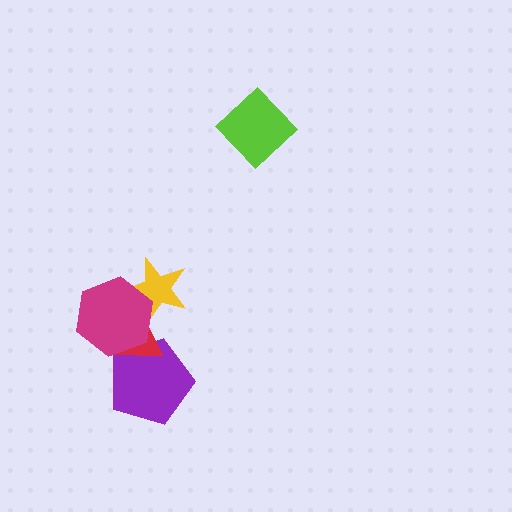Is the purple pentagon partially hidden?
Yes, it is partially covered by another shape.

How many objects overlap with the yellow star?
2 objects overlap with the yellow star.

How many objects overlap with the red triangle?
3 objects overlap with the red triangle.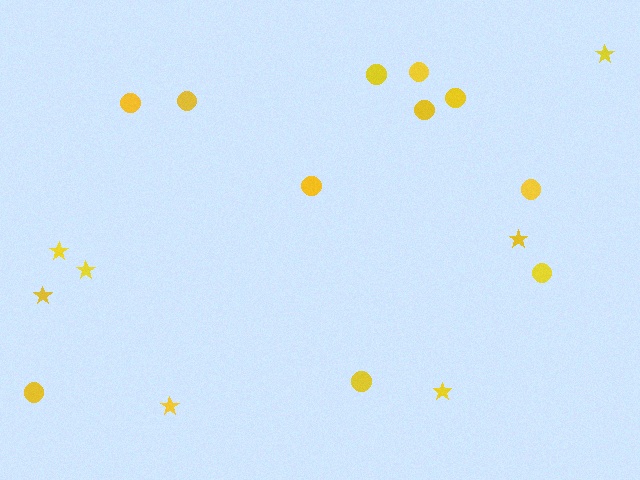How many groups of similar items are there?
There are 2 groups: one group of circles (11) and one group of stars (7).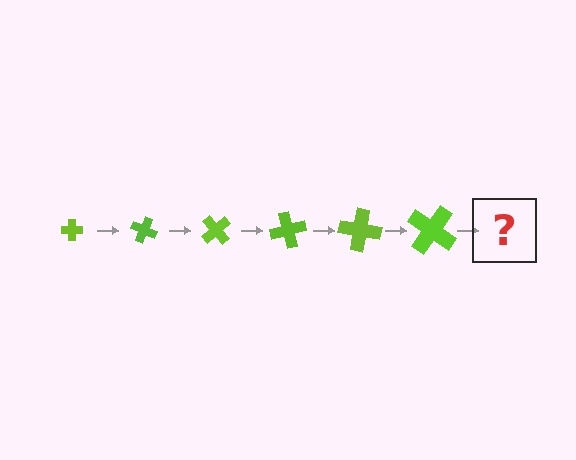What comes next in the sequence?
The next element should be a cross, larger than the previous one and rotated 150 degrees from the start.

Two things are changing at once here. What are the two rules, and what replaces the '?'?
The two rules are that the cross grows larger each step and it rotates 25 degrees each step. The '?' should be a cross, larger than the previous one and rotated 150 degrees from the start.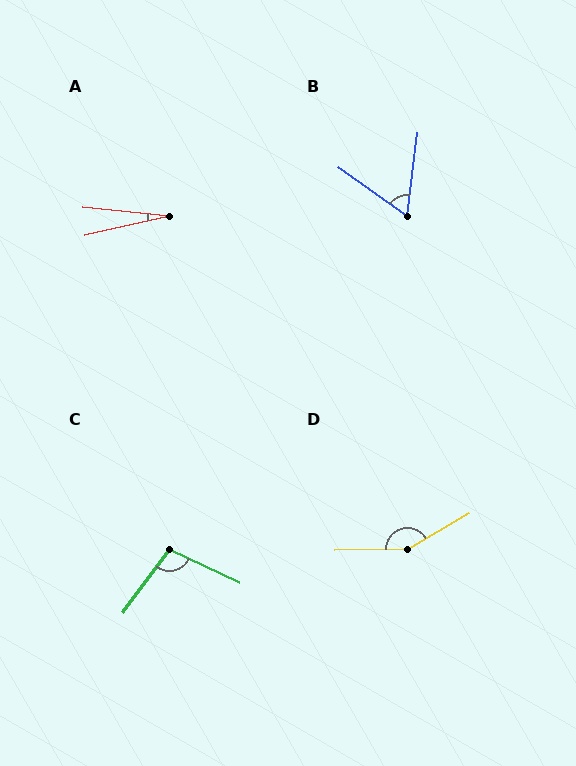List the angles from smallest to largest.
A (19°), B (62°), C (101°), D (151°).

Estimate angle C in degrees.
Approximately 101 degrees.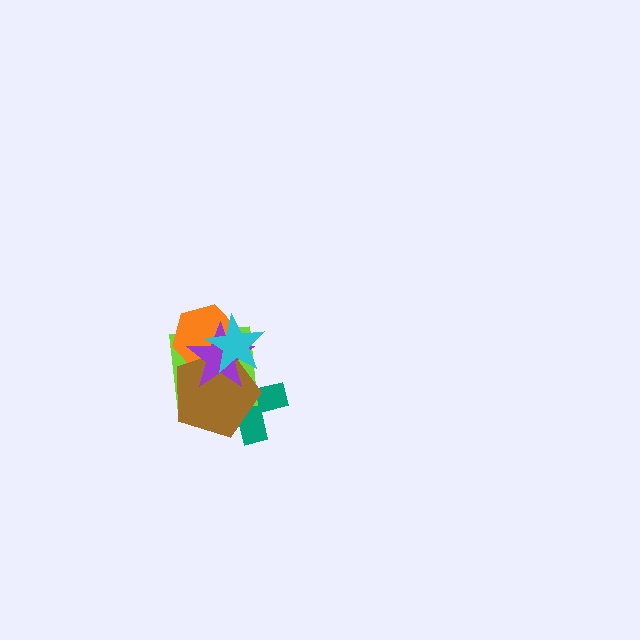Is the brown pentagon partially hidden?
Yes, it is partially covered by another shape.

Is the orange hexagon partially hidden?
Yes, it is partially covered by another shape.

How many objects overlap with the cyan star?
5 objects overlap with the cyan star.